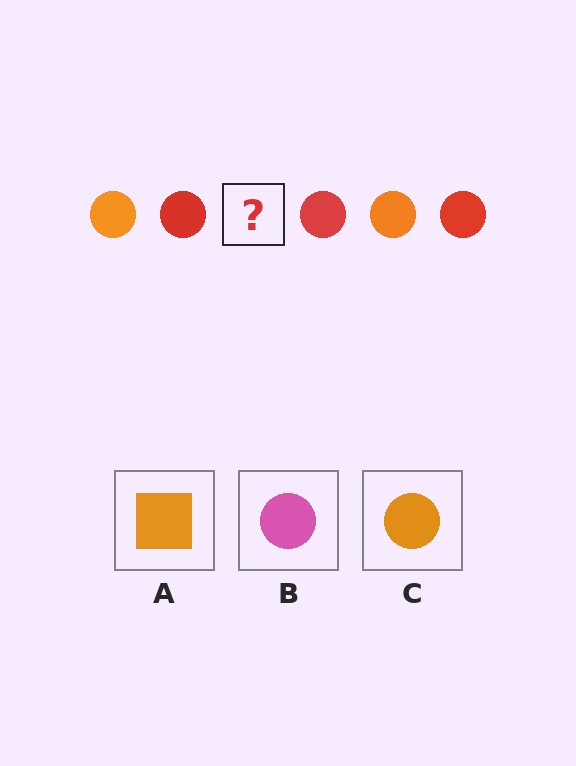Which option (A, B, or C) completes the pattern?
C.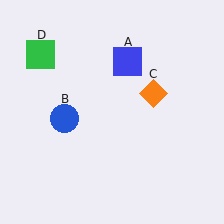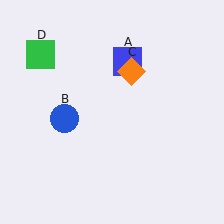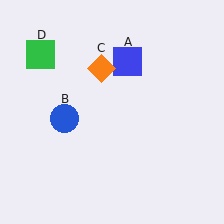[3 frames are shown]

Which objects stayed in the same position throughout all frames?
Blue square (object A) and blue circle (object B) and green square (object D) remained stationary.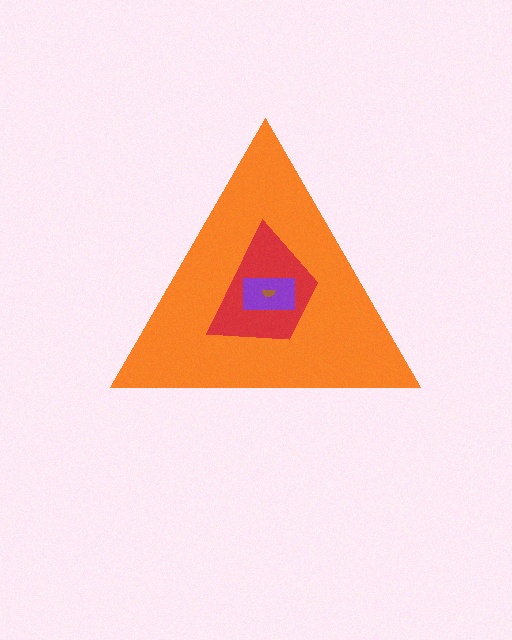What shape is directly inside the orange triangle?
The red trapezoid.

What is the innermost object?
The brown semicircle.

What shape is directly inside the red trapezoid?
The purple rectangle.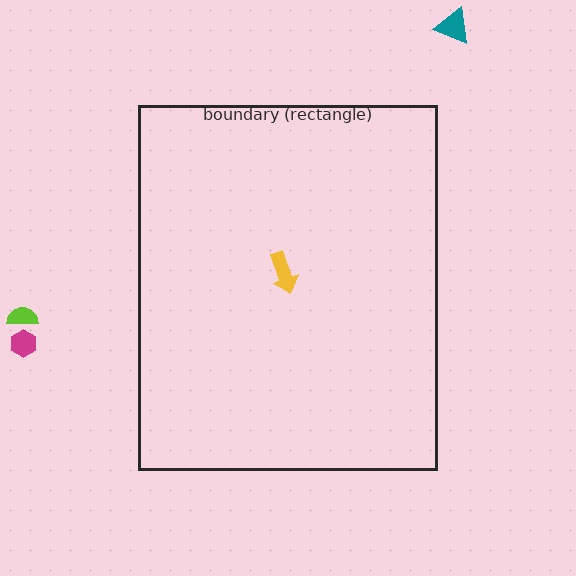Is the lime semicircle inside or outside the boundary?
Outside.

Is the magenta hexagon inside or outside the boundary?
Outside.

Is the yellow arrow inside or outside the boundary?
Inside.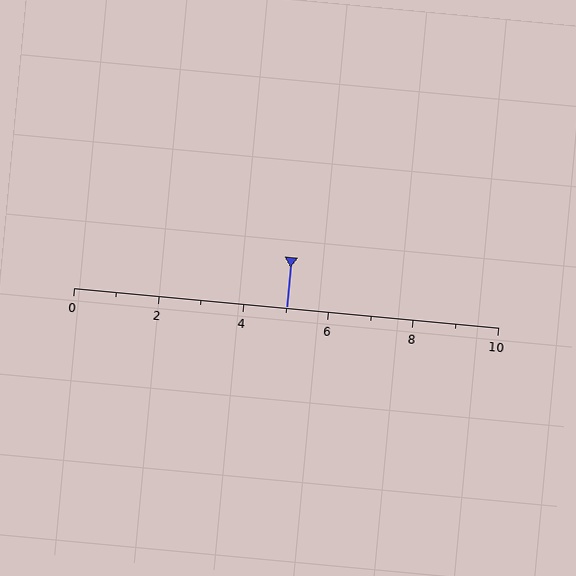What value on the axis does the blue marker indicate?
The marker indicates approximately 5.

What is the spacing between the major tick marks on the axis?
The major ticks are spaced 2 apart.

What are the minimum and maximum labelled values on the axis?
The axis runs from 0 to 10.